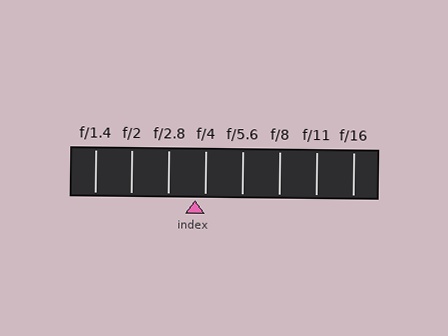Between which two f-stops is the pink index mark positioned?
The index mark is between f/2.8 and f/4.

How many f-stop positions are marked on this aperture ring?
There are 8 f-stop positions marked.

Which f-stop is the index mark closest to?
The index mark is closest to f/4.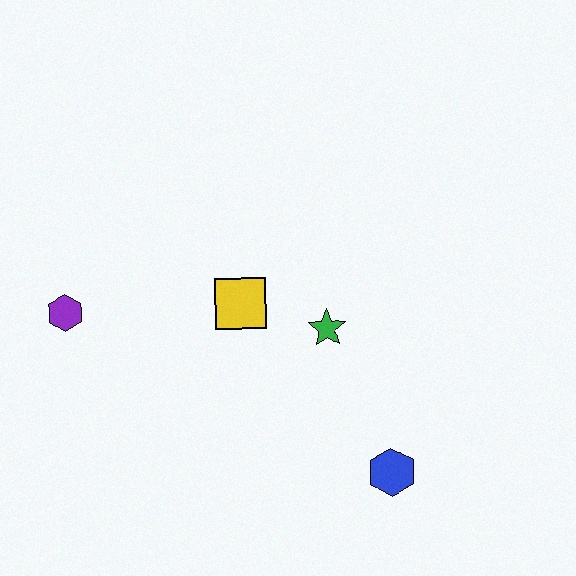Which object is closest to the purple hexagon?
The yellow square is closest to the purple hexagon.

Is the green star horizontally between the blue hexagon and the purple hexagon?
Yes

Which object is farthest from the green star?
The purple hexagon is farthest from the green star.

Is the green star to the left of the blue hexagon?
Yes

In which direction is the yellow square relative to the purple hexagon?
The yellow square is to the right of the purple hexagon.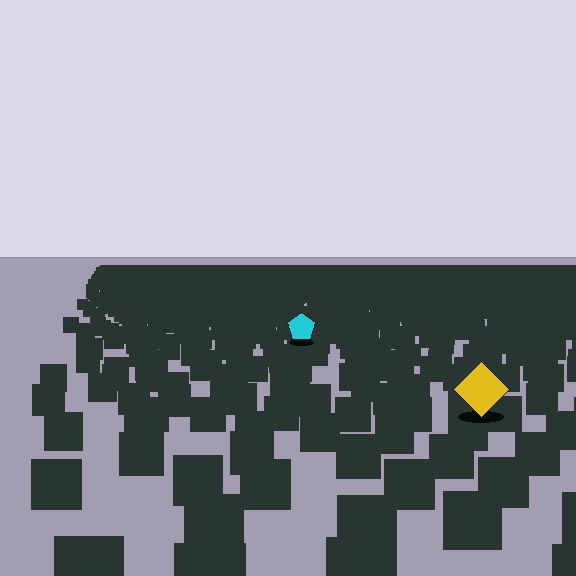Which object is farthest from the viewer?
The cyan pentagon is farthest from the viewer. It appears smaller and the ground texture around it is denser.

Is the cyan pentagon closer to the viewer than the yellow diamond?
No. The yellow diamond is closer — you can tell from the texture gradient: the ground texture is coarser near it.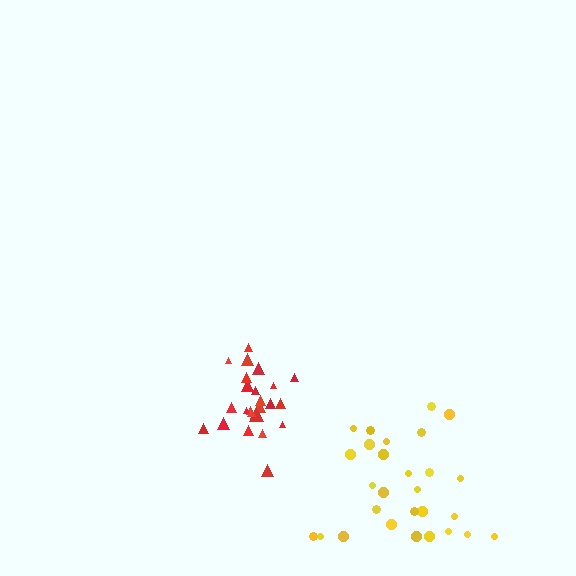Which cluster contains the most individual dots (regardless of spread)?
Yellow (28).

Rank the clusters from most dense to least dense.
red, yellow.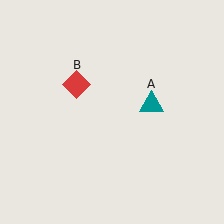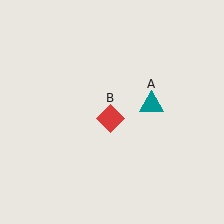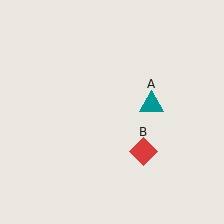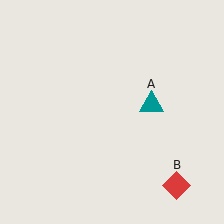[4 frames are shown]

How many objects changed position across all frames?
1 object changed position: red diamond (object B).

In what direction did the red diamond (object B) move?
The red diamond (object B) moved down and to the right.